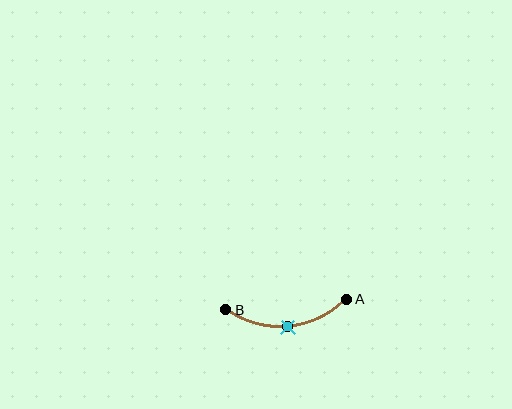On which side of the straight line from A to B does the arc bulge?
The arc bulges below the straight line connecting A and B.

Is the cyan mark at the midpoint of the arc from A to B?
Yes. The cyan mark lies on the arc at equal arc-length from both A and B — it is the arc midpoint.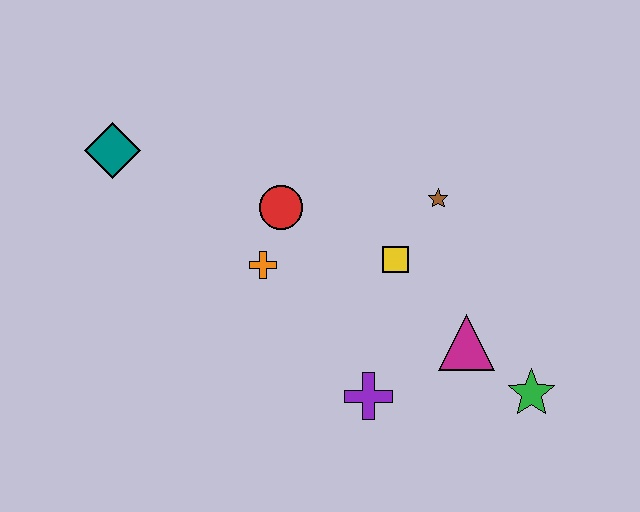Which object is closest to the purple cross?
The magenta triangle is closest to the purple cross.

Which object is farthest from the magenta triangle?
The teal diamond is farthest from the magenta triangle.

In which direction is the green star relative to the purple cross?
The green star is to the right of the purple cross.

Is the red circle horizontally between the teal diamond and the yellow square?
Yes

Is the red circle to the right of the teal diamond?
Yes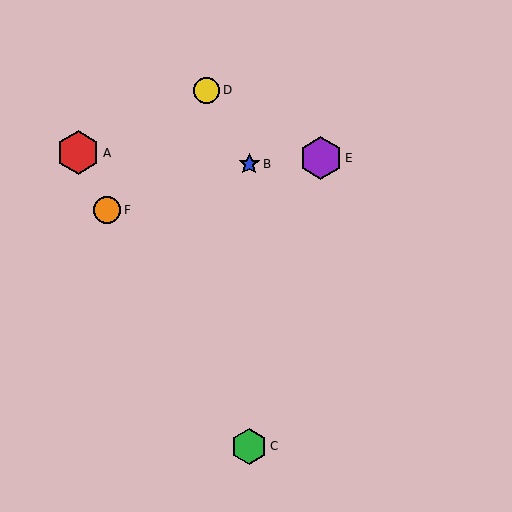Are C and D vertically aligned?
No, C is at x≈249 and D is at x≈207.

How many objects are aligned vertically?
2 objects (B, C) are aligned vertically.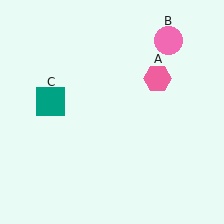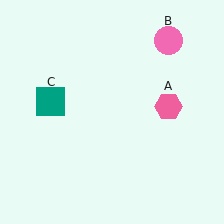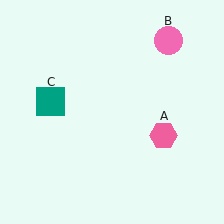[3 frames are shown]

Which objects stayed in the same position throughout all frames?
Pink circle (object B) and teal square (object C) remained stationary.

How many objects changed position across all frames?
1 object changed position: pink hexagon (object A).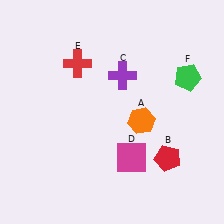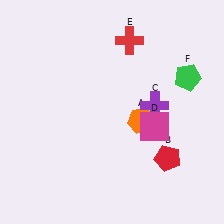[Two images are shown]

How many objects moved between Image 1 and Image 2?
3 objects moved between the two images.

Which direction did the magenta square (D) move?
The magenta square (D) moved up.